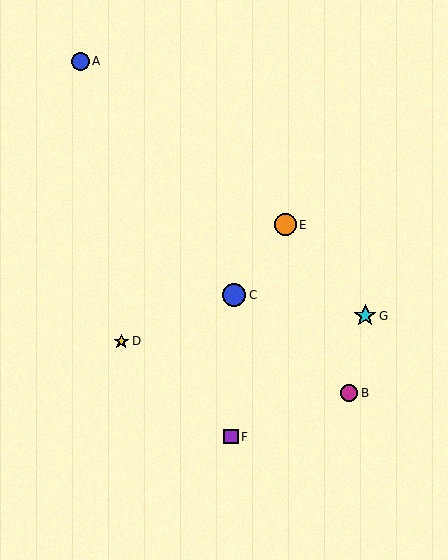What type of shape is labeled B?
Shape B is a magenta circle.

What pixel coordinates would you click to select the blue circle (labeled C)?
Click at (234, 295) to select the blue circle C.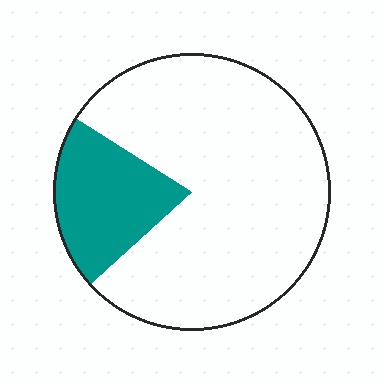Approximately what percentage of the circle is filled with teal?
Approximately 20%.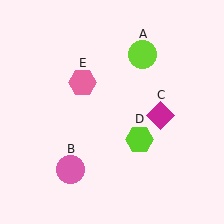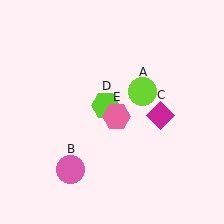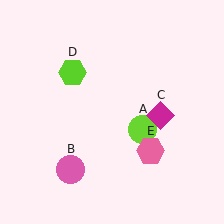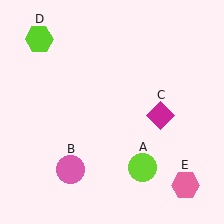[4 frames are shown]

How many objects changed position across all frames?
3 objects changed position: lime circle (object A), lime hexagon (object D), pink hexagon (object E).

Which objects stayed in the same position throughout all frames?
Pink circle (object B) and magenta diamond (object C) remained stationary.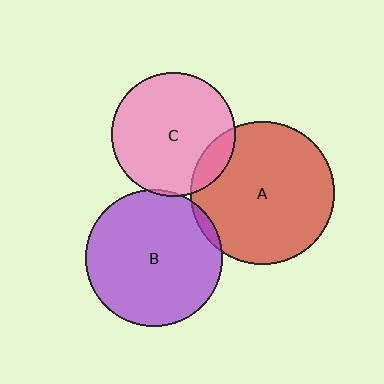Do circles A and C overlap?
Yes.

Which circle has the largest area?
Circle A (red).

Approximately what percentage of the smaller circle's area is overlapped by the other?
Approximately 10%.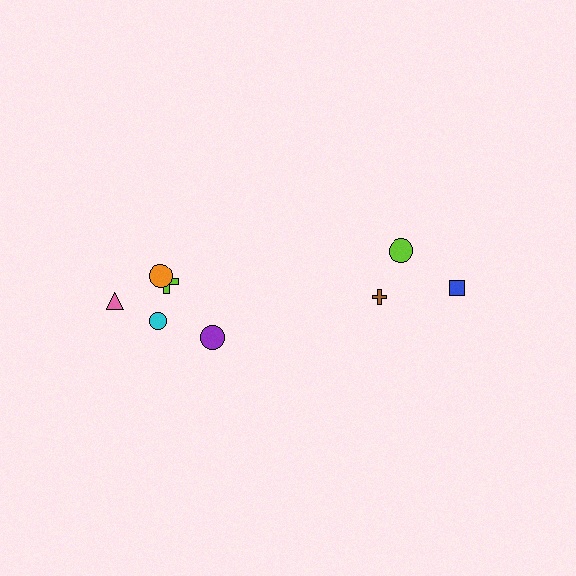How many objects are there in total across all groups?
There are 8 objects.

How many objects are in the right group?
There are 3 objects.